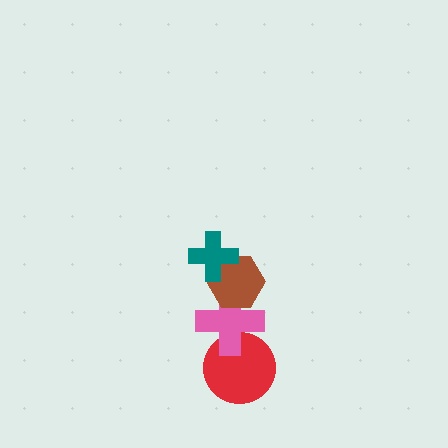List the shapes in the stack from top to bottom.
From top to bottom: the teal cross, the brown hexagon, the pink cross, the red circle.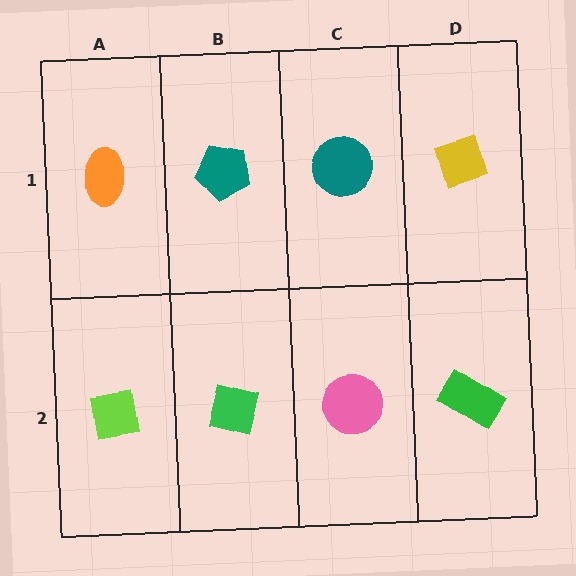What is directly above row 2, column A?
An orange ellipse.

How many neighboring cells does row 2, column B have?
3.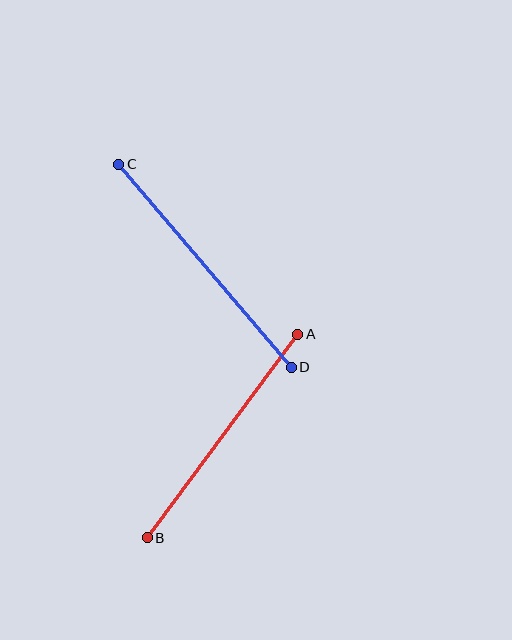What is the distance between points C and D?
The distance is approximately 266 pixels.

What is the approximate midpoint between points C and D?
The midpoint is at approximately (205, 266) pixels.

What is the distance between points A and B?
The distance is approximately 253 pixels.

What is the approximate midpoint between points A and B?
The midpoint is at approximately (223, 436) pixels.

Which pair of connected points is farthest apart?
Points C and D are farthest apart.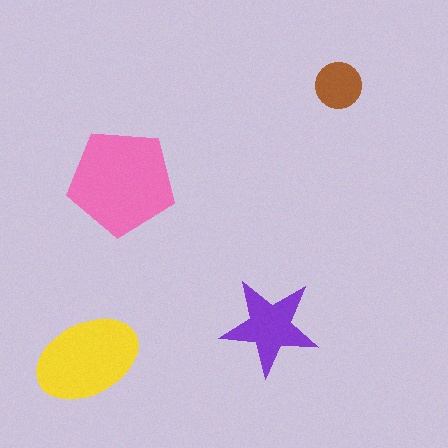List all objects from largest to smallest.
The pink pentagon, the yellow ellipse, the purple star, the brown circle.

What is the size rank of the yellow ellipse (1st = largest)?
2nd.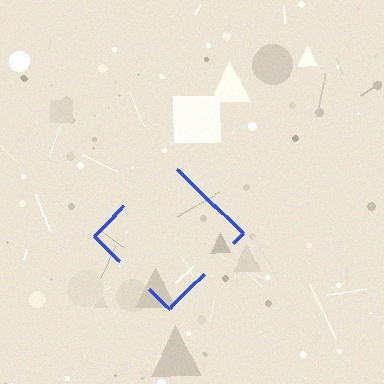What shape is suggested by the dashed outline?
The dashed outline suggests a diamond.